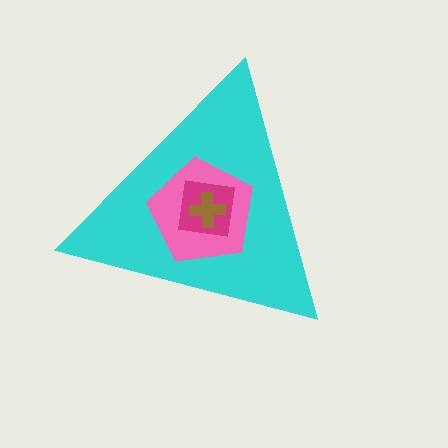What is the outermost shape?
The cyan triangle.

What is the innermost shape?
The brown cross.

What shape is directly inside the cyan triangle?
The pink pentagon.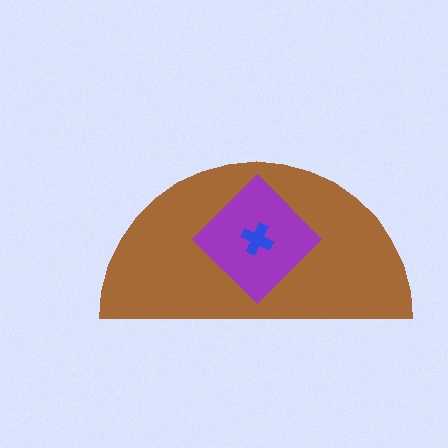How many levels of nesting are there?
3.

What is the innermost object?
The blue cross.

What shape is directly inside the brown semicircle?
The purple diamond.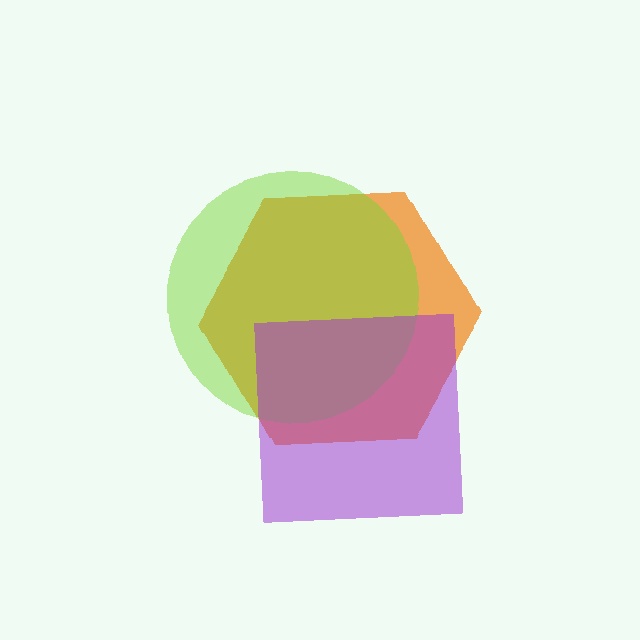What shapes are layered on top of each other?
The layered shapes are: an orange hexagon, a lime circle, a purple square.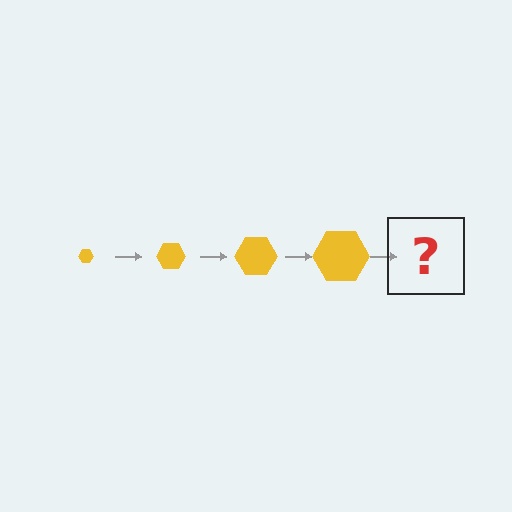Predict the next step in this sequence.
The next step is a yellow hexagon, larger than the previous one.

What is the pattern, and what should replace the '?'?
The pattern is that the hexagon gets progressively larger each step. The '?' should be a yellow hexagon, larger than the previous one.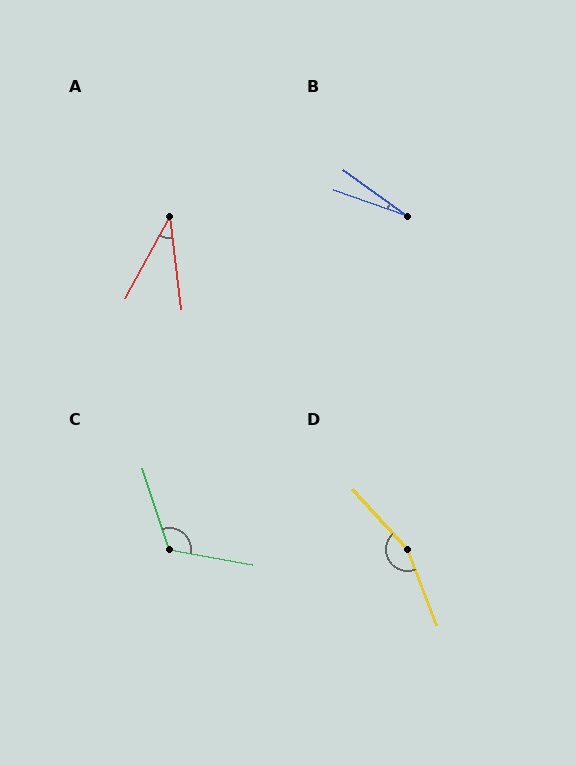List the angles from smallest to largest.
B (16°), A (36°), C (118°), D (159°).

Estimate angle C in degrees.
Approximately 118 degrees.